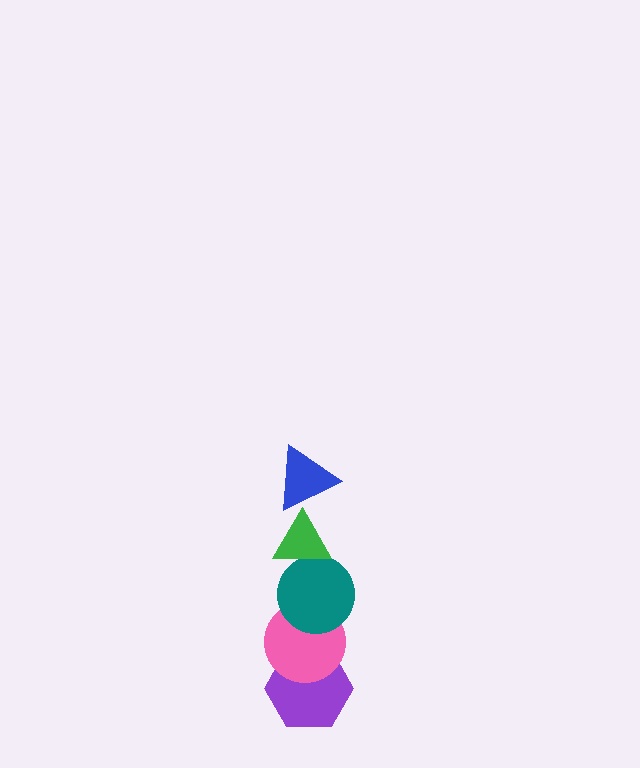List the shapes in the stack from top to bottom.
From top to bottom: the blue triangle, the green triangle, the teal circle, the pink circle, the purple hexagon.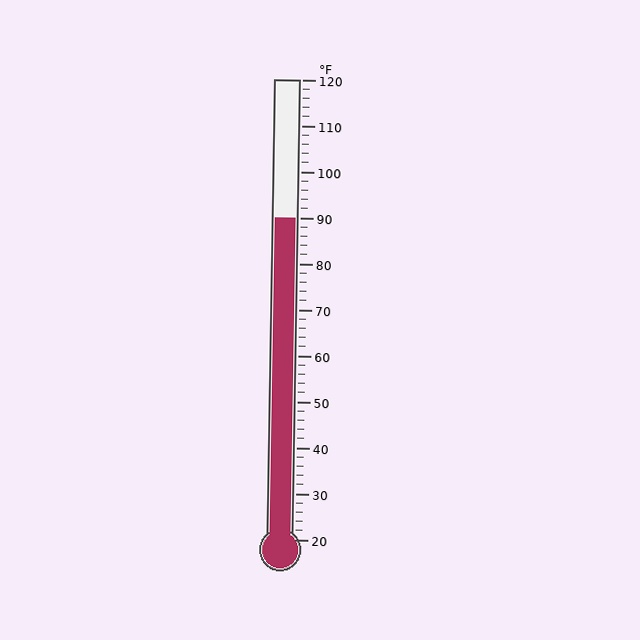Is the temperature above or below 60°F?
The temperature is above 60°F.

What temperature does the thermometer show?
The thermometer shows approximately 90°F.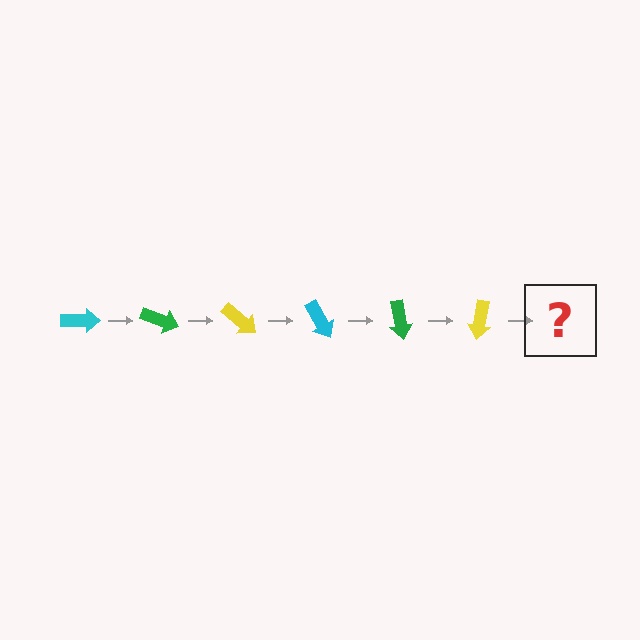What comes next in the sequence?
The next element should be a cyan arrow, rotated 120 degrees from the start.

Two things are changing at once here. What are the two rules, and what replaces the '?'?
The two rules are that it rotates 20 degrees each step and the color cycles through cyan, green, and yellow. The '?' should be a cyan arrow, rotated 120 degrees from the start.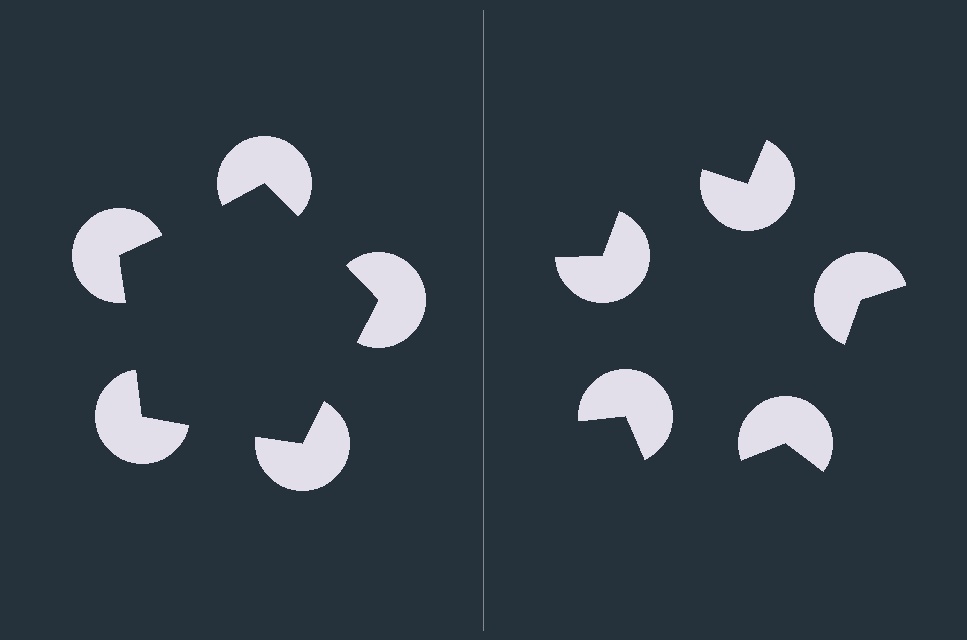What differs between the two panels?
The pac-man discs are positioned identically on both sides; only the wedge orientations differ. On the left they align to a pentagon; on the right they are misaligned.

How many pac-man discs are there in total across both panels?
10 — 5 on each side.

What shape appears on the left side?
An illusory pentagon.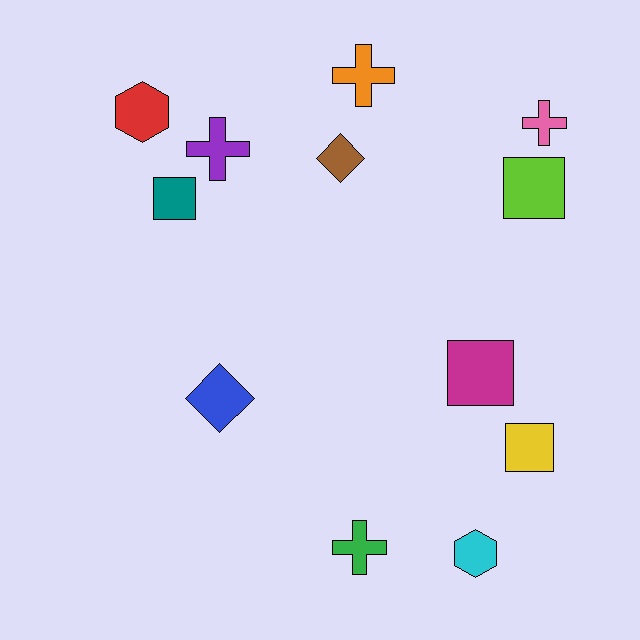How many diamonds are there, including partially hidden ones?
There are 2 diamonds.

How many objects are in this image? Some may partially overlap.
There are 12 objects.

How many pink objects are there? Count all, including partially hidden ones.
There is 1 pink object.